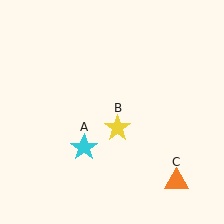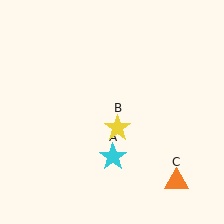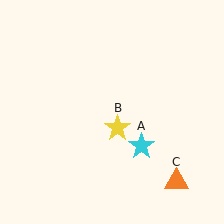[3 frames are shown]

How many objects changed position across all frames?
1 object changed position: cyan star (object A).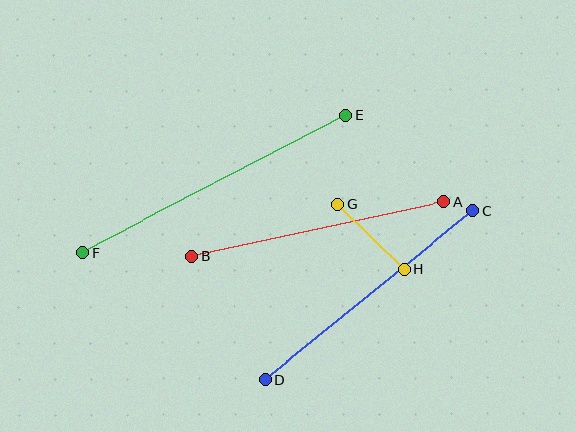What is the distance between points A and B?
The distance is approximately 257 pixels.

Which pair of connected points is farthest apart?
Points E and F are farthest apart.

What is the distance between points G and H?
The distance is approximately 93 pixels.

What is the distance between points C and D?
The distance is approximately 268 pixels.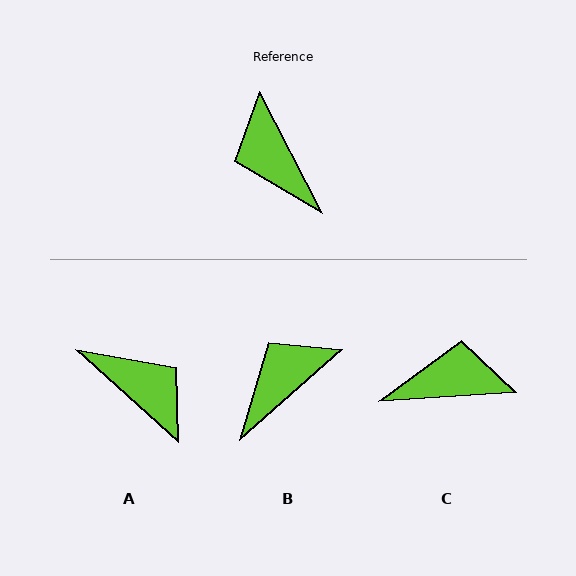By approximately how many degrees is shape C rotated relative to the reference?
Approximately 114 degrees clockwise.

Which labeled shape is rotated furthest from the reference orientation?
A, about 159 degrees away.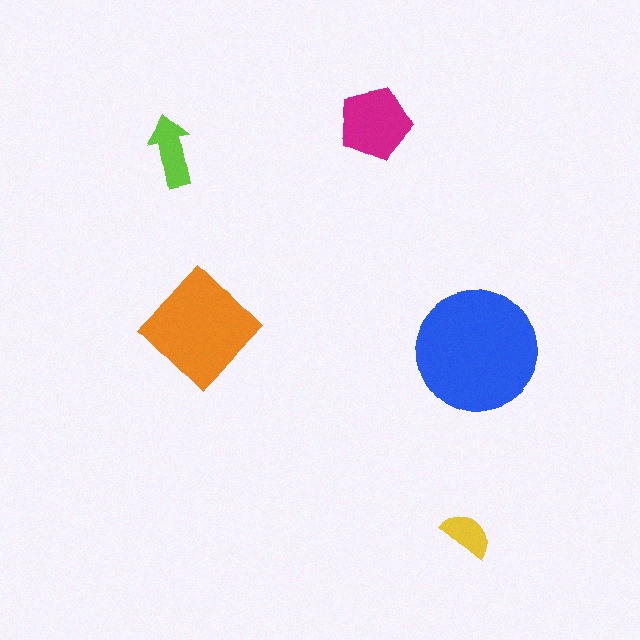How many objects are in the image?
There are 5 objects in the image.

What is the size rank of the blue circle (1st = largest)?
1st.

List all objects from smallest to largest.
The yellow semicircle, the lime arrow, the magenta pentagon, the orange diamond, the blue circle.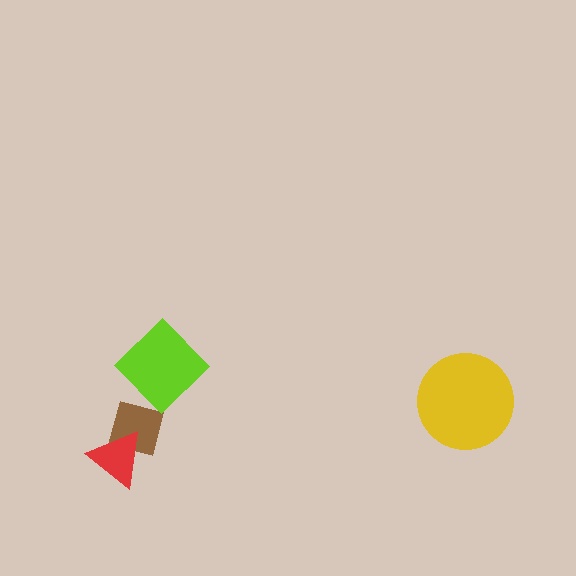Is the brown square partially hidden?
Yes, it is partially covered by another shape.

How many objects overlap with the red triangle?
1 object overlaps with the red triangle.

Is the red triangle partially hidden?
No, no other shape covers it.